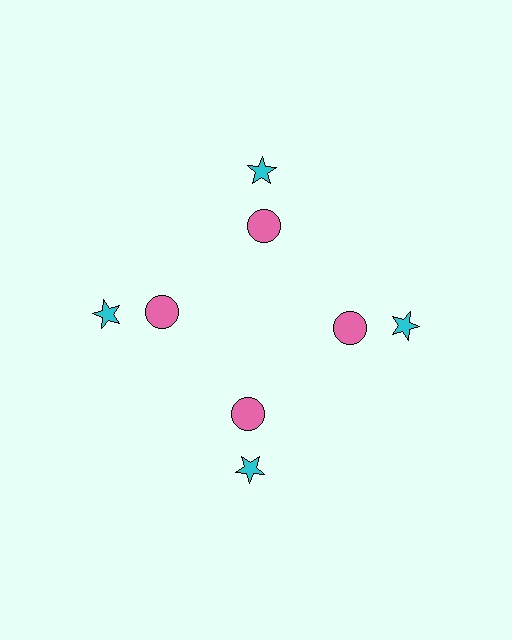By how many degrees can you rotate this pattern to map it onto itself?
The pattern maps onto itself every 90 degrees of rotation.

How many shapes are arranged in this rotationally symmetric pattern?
There are 8 shapes, arranged in 4 groups of 2.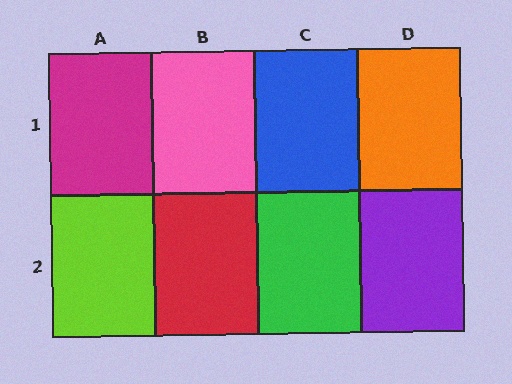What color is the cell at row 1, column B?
Pink.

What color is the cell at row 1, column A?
Magenta.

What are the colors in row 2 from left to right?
Lime, red, green, purple.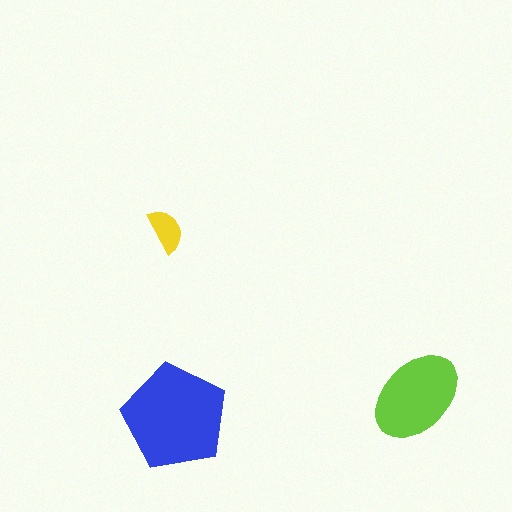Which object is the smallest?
The yellow semicircle.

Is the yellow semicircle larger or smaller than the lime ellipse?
Smaller.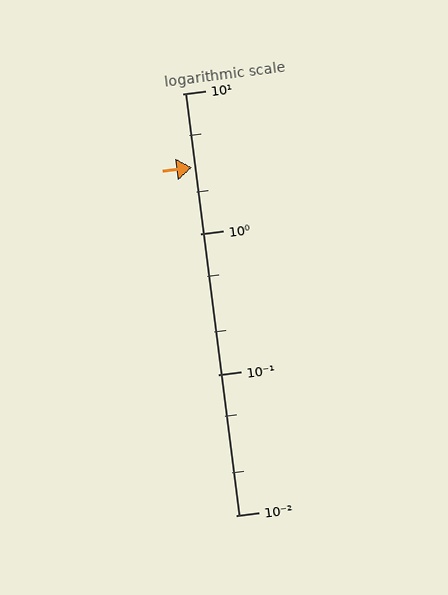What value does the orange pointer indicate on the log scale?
The pointer indicates approximately 3.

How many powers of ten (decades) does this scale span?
The scale spans 3 decades, from 0.01 to 10.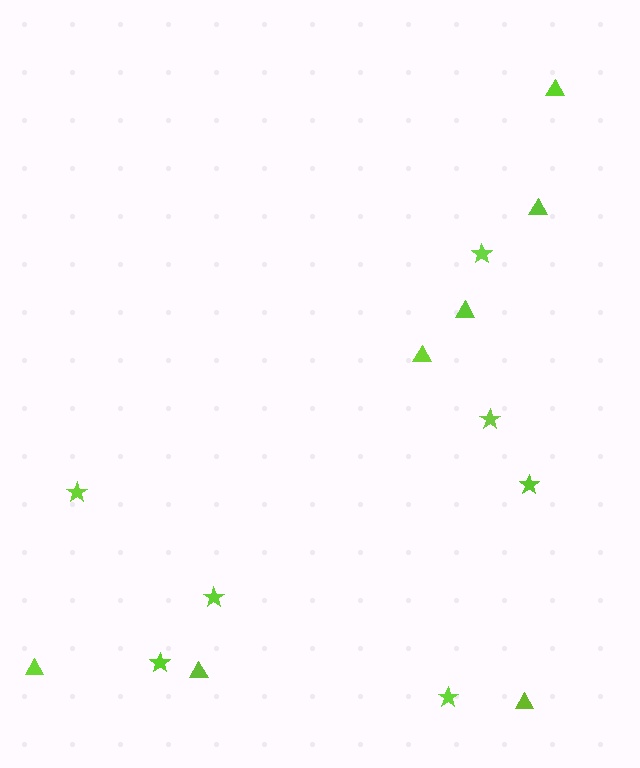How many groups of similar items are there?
There are 2 groups: one group of triangles (7) and one group of stars (7).